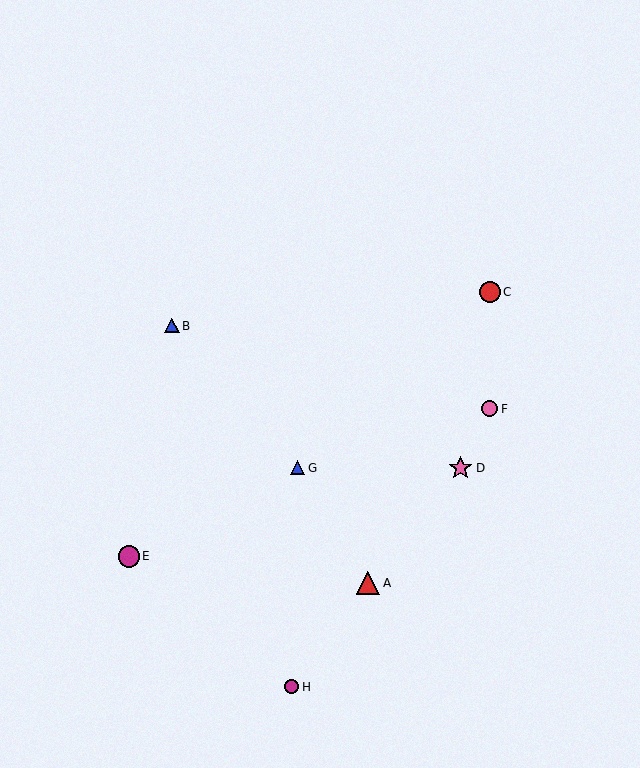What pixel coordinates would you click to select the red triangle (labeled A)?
Click at (368, 583) to select the red triangle A.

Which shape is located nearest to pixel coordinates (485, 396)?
The pink circle (labeled F) at (490, 409) is nearest to that location.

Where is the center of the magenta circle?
The center of the magenta circle is at (129, 556).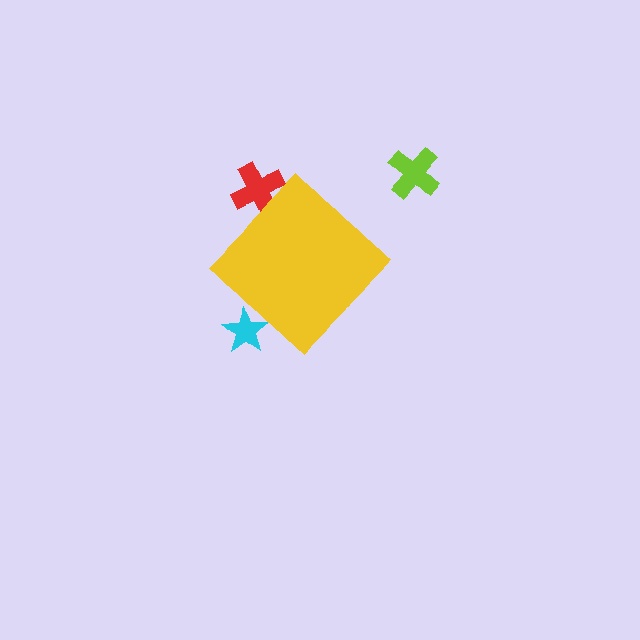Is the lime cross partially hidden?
No, the lime cross is fully visible.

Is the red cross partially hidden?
Yes, the red cross is partially hidden behind the yellow diamond.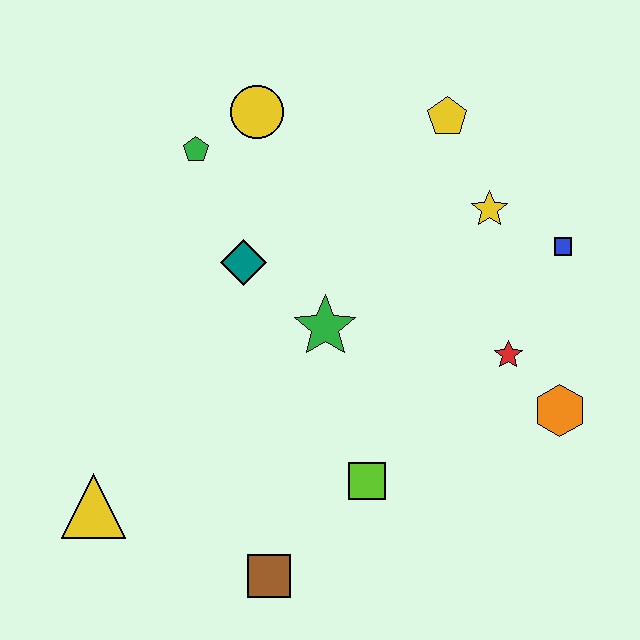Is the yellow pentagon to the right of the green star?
Yes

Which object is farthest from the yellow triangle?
The blue square is farthest from the yellow triangle.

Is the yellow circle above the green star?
Yes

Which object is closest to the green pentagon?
The yellow circle is closest to the green pentagon.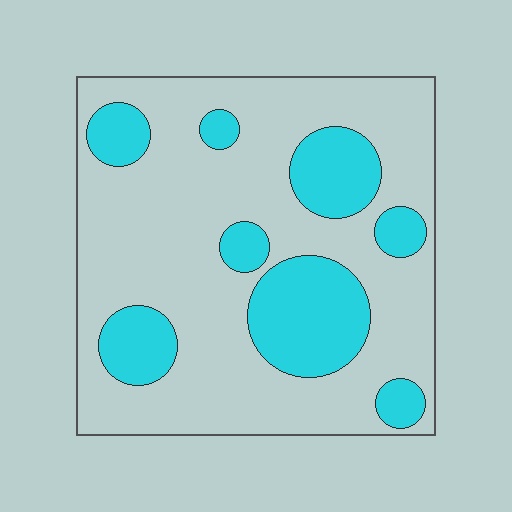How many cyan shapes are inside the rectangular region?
8.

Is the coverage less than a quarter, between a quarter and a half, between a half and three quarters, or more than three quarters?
Between a quarter and a half.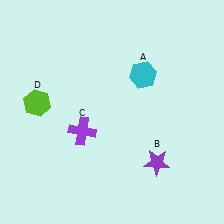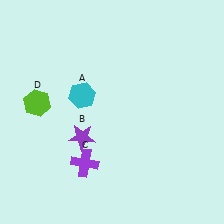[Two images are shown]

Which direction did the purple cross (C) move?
The purple cross (C) moved down.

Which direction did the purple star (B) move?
The purple star (B) moved left.